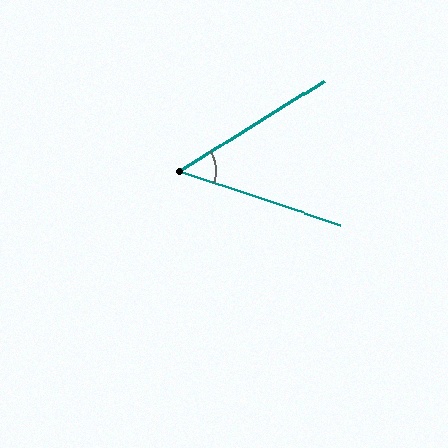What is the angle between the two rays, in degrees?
Approximately 51 degrees.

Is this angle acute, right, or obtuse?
It is acute.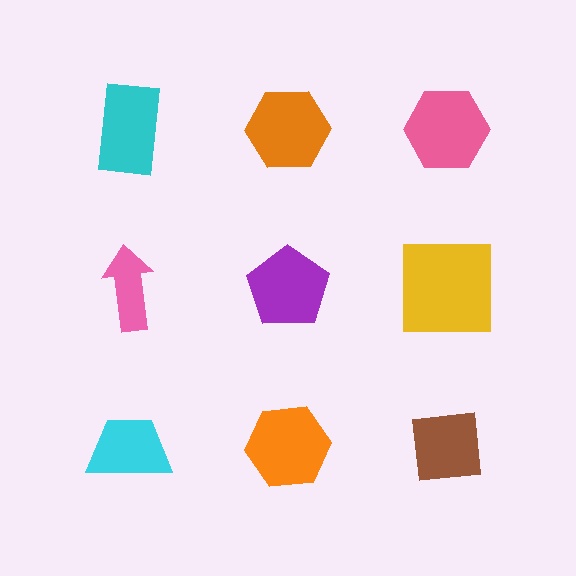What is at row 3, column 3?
A brown square.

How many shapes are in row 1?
3 shapes.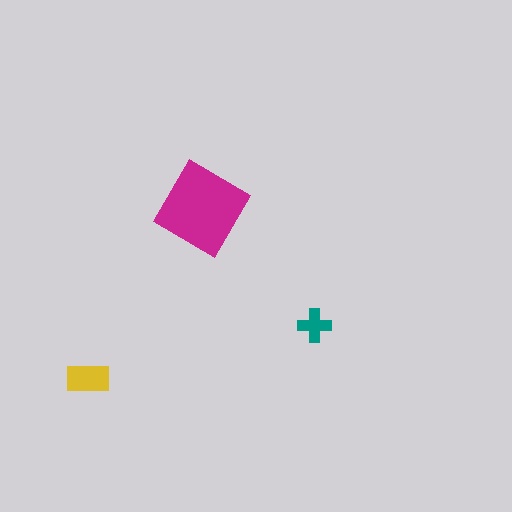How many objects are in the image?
There are 3 objects in the image.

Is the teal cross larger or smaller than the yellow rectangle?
Smaller.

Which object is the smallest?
The teal cross.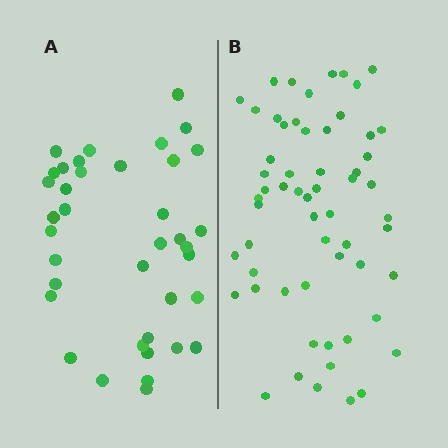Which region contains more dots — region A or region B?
Region B (the right region) has more dots.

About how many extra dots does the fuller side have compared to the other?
Region B has approximately 20 more dots than region A.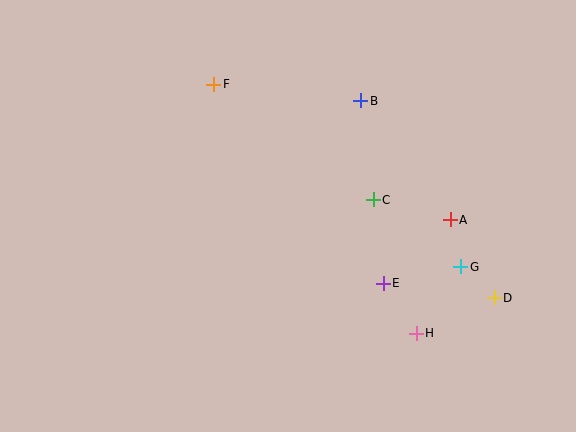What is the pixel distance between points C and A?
The distance between C and A is 79 pixels.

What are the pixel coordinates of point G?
Point G is at (461, 267).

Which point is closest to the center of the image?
Point C at (373, 200) is closest to the center.